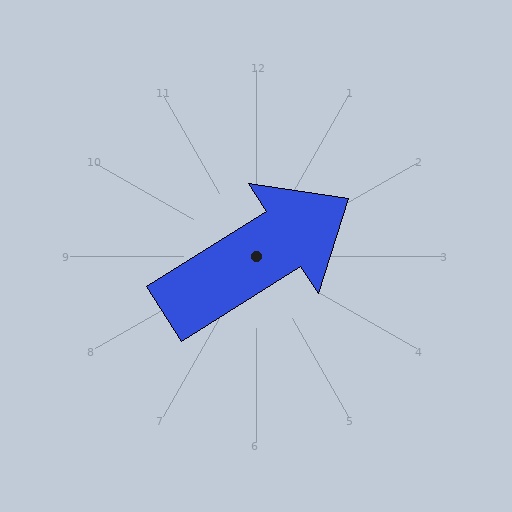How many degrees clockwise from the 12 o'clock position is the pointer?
Approximately 58 degrees.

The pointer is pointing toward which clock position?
Roughly 2 o'clock.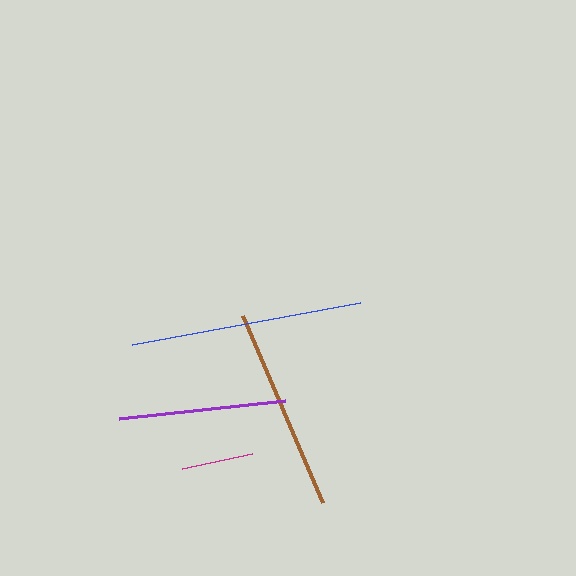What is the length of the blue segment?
The blue segment is approximately 232 pixels long.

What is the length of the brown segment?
The brown segment is approximately 203 pixels long.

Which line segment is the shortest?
The magenta line is the shortest at approximately 73 pixels.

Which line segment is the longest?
The blue line is the longest at approximately 232 pixels.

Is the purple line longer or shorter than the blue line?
The blue line is longer than the purple line.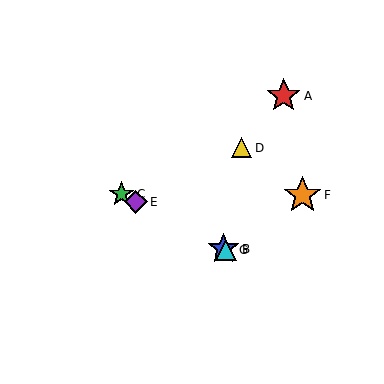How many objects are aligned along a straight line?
4 objects (B, C, E, G) are aligned along a straight line.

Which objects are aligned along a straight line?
Objects B, C, E, G are aligned along a straight line.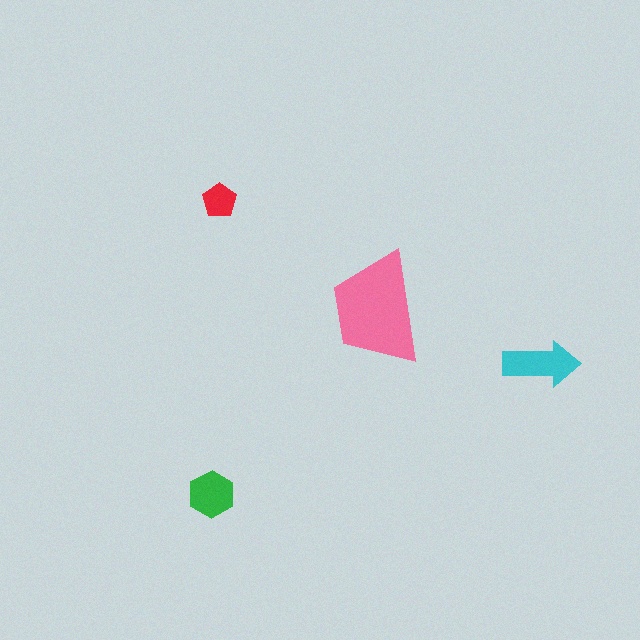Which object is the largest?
The pink trapezoid.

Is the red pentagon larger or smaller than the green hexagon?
Smaller.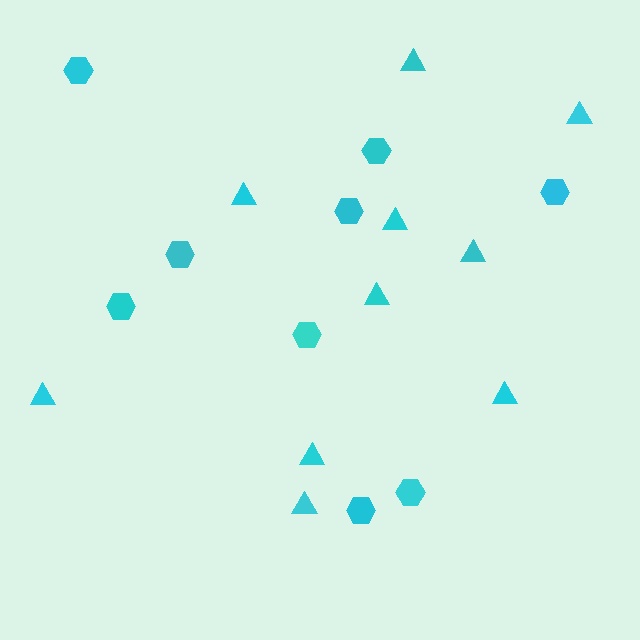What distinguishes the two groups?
There are 2 groups: one group of hexagons (9) and one group of triangles (10).